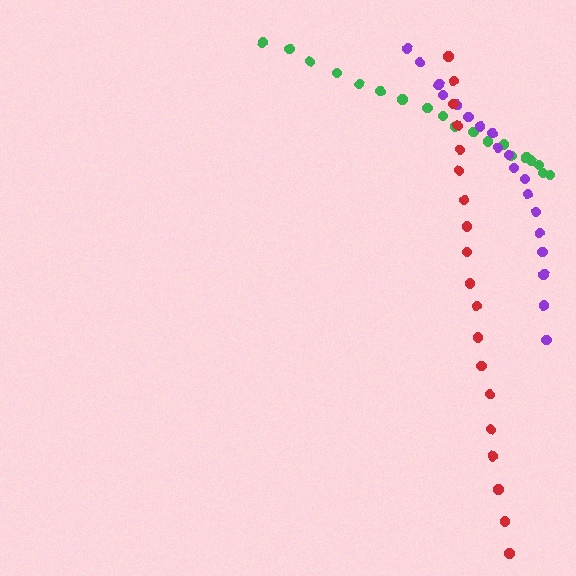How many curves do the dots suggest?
There are 3 distinct paths.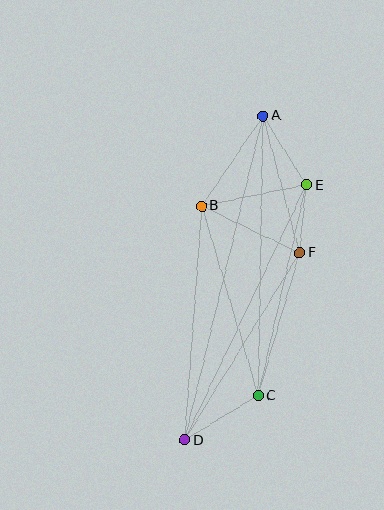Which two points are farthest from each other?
Points A and D are farthest from each other.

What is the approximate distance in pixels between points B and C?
The distance between B and C is approximately 198 pixels.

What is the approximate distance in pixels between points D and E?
The distance between D and E is approximately 283 pixels.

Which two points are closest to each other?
Points E and F are closest to each other.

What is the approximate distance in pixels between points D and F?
The distance between D and F is approximately 220 pixels.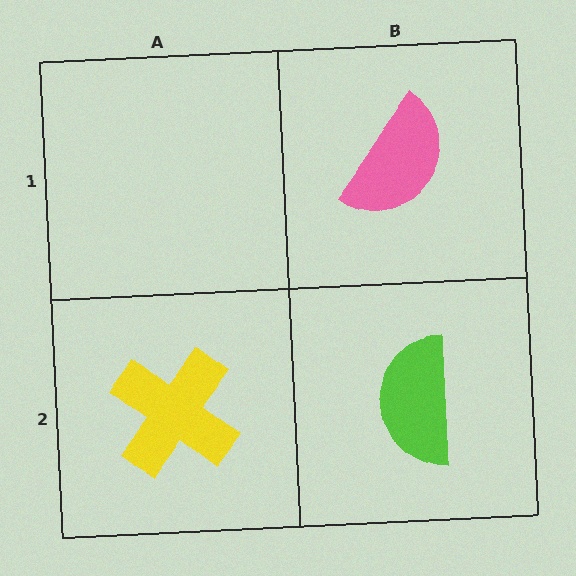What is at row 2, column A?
A yellow cross.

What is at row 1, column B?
A pink semicircle.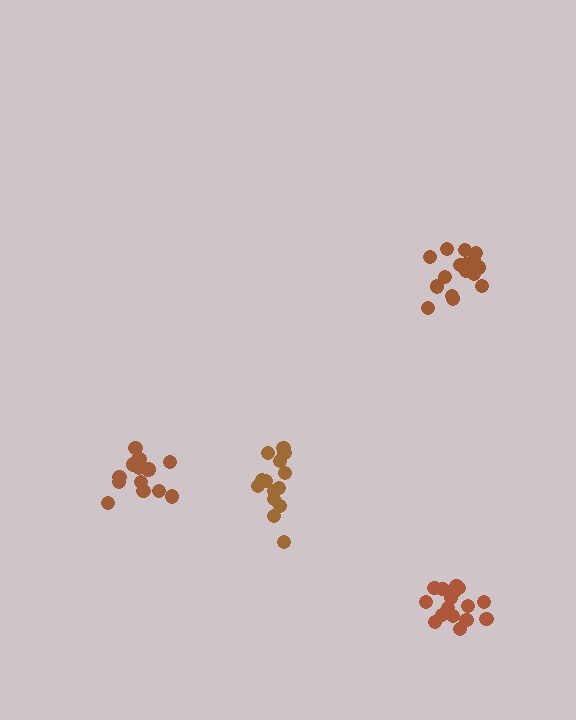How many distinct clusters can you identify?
There are 4 distinct clusters.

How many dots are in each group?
Group 1: 16 dots, Group 2: 15 dots, Group 3: 14 dots, Group 4: 16 dots (61 total).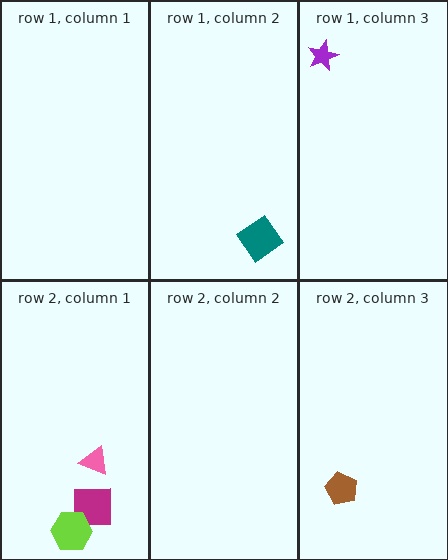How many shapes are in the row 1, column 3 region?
1.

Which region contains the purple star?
The row 1, column 3 region.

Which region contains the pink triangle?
The row 2, column 1 region.